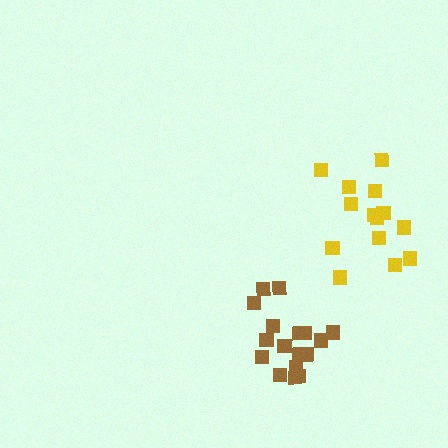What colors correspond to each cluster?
The clusters are colored: yellow, brown.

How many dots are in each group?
Group 1: 14 dots, Group 2: 18 dots (32 total).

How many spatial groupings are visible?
There are 2 spatial groupings.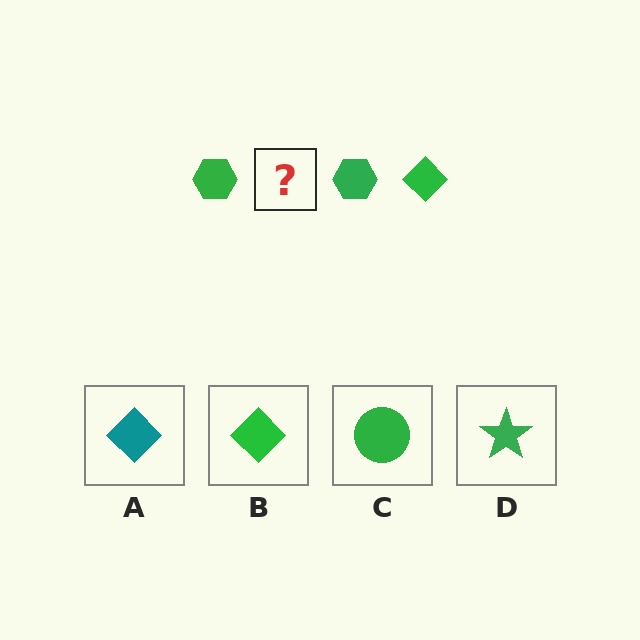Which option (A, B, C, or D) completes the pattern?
B.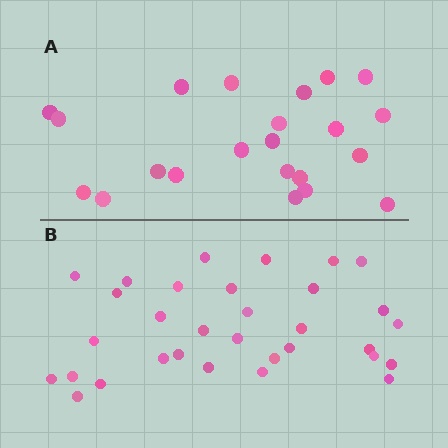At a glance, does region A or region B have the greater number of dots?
Region B (the bottom region) has more dots.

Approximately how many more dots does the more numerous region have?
Region B has roughly 10 or so more dots than region A.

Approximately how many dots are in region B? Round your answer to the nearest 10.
About 30 dots. (The exact count is 32, which rounds to 30.)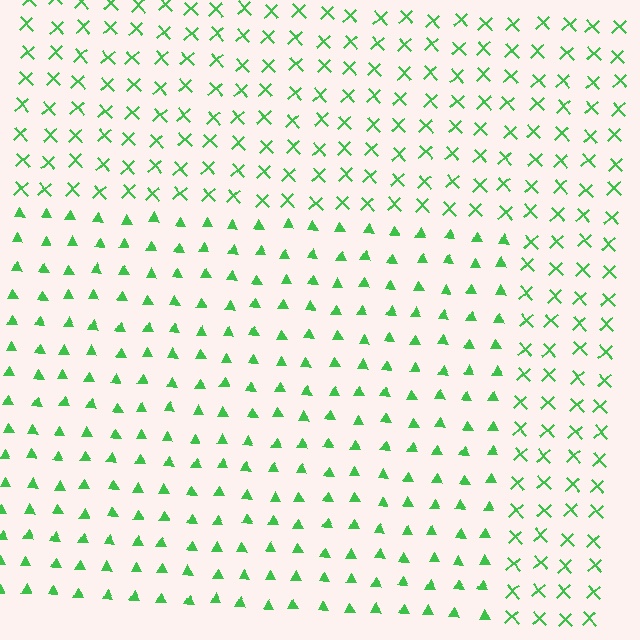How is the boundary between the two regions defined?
The boundary is defined by a change in element shape: triangles inside vs. X marks outside. All elements share the same color and spacing.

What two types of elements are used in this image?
The image uses triangles inside the rectangle region and X marks outside it.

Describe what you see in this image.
The image is filled with small green elements arranged in a uniform grid. A rectangle-shaped region contains triangles, while the surrounding area contains X marks. The boundary is defined purely by the change in element shape.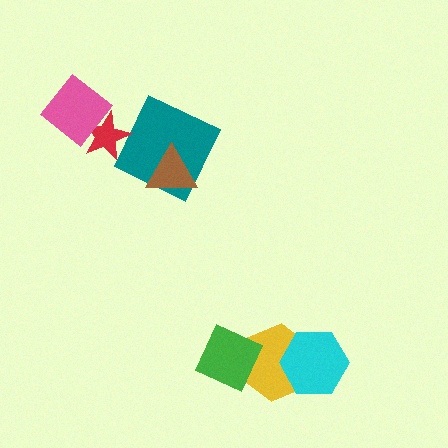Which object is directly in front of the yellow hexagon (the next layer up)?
The green square is directly in front of the yellow hexagon.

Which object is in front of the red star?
The pink diamond is in front of the red star.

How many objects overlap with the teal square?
1 object overlaps with the teal square.